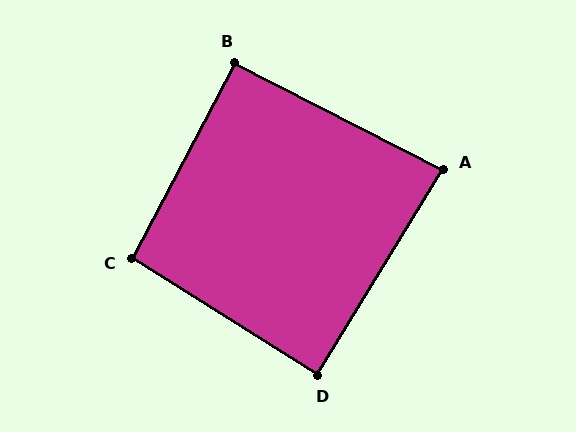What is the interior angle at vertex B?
Approximately 91 degrees (approximately right).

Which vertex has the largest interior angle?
C, at approximately 94 degrees.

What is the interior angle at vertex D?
Approximately 89 degrees (approximately right).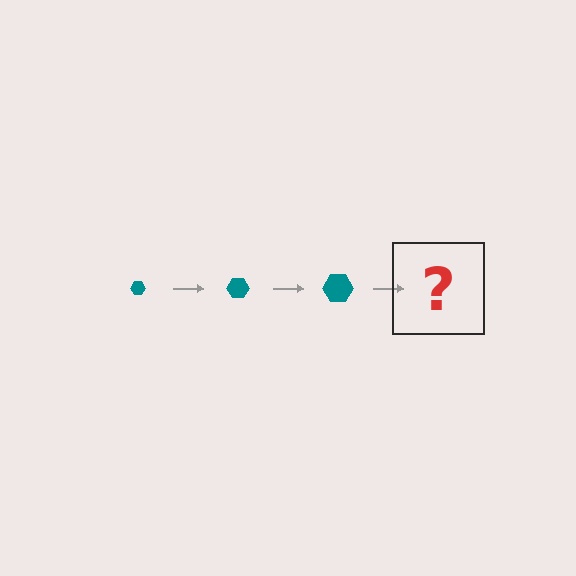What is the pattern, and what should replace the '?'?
The pattern is that the hexagon gets progressively larger each step. The '?' should be a teal hexagon, larger than the previous one.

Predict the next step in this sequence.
The next step is a teal hexagon, larger than the previous one.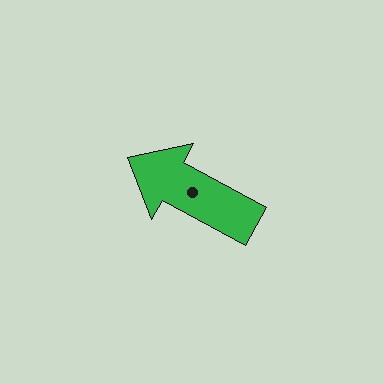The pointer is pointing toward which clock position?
Roughly 10 o'clock.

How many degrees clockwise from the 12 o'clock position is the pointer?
Approximately 298 degrees.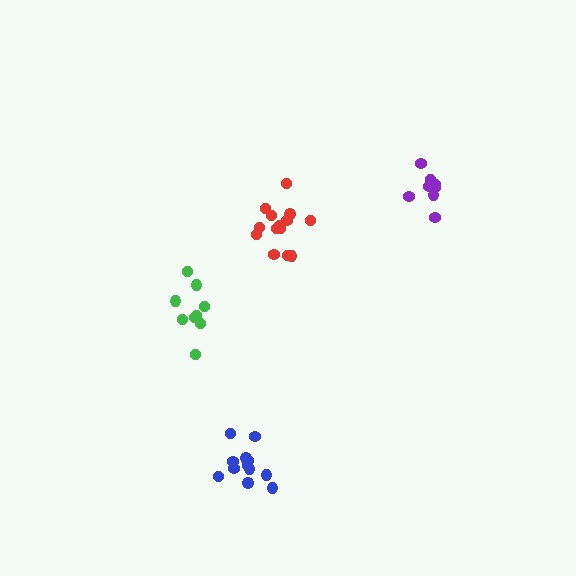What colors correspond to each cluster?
The clusters are colored: blue, green, purple, red.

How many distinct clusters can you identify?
There are 4 distinct clusters.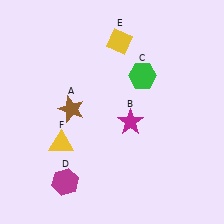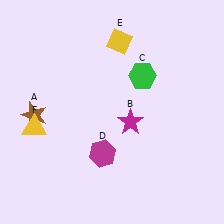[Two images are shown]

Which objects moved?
The objects that moved are: the brown star (A), the magenta hexagon (D), the yellow triangle (F).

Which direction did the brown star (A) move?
The brown star (A) moved left.